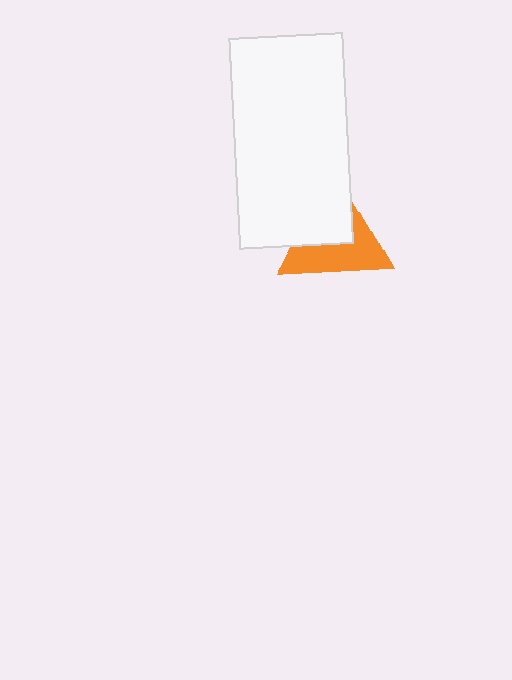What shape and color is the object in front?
The object in front is a white rectangle.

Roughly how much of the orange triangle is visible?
About half of it is visible (roughly 53%).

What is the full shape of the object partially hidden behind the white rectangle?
The partially hidden object is an orange triangle.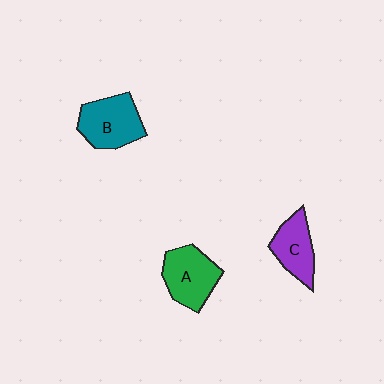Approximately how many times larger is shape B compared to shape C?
Approximately 1.3 times.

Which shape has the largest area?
Shape B (teal).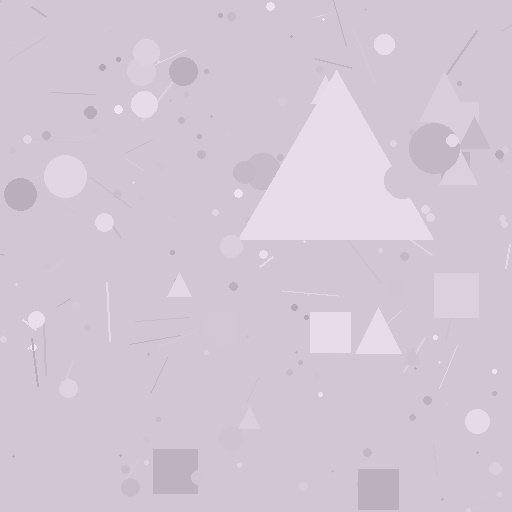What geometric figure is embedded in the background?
A triangle is embedded in the background.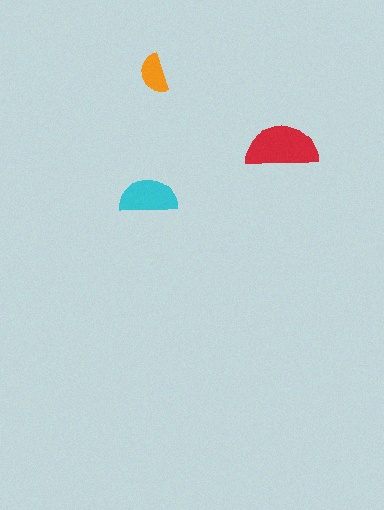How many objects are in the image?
There are 3 objects in the image.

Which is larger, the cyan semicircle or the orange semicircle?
The cyan one.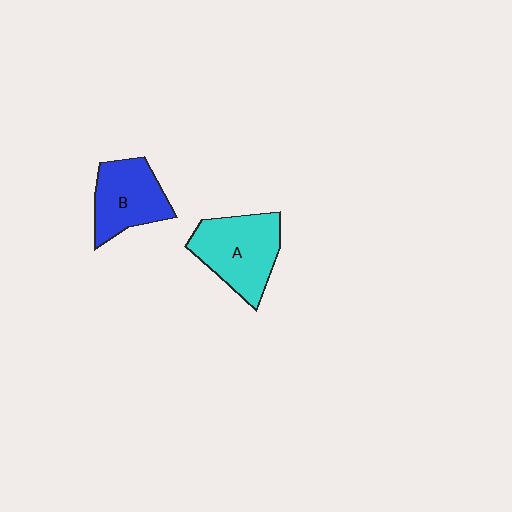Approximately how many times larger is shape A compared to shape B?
Approximately 1.2 times.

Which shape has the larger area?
Shape A (cyan).